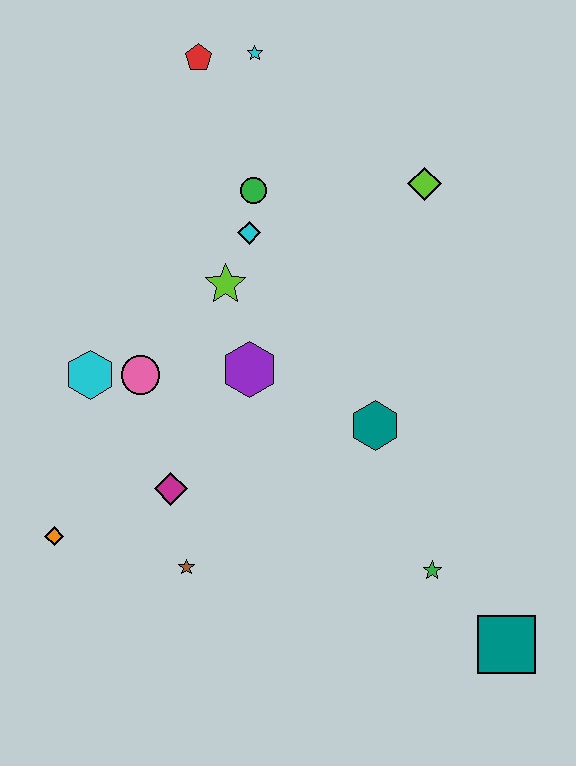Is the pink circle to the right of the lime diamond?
No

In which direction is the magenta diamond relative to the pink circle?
The magenta diamond is below the pink circle.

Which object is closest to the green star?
The teal square is closest to the green star.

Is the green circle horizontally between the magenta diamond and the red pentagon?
No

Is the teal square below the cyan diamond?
Yes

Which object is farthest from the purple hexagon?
The teal square is farthest from the purple hexagon.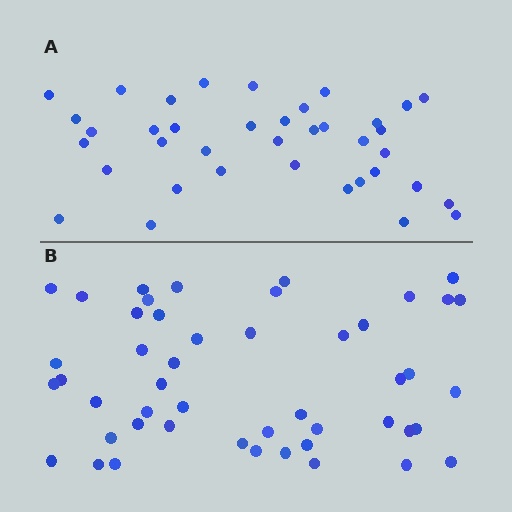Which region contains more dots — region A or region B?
Region B (the bottom region) has more dots.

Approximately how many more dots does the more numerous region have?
Region B has roughly 10 or so more dots than region A.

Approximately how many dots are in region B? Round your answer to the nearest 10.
About 50 dots. (The exact count is 48, which rounds to 50.)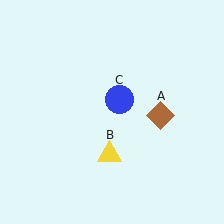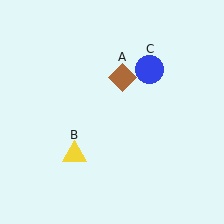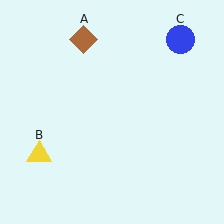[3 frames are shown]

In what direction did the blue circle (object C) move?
The blue circle (object C) moved up and to the right.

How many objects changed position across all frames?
3 objects changed position: brown diamond (object A), yellow triangle (object B), blue circle (object C).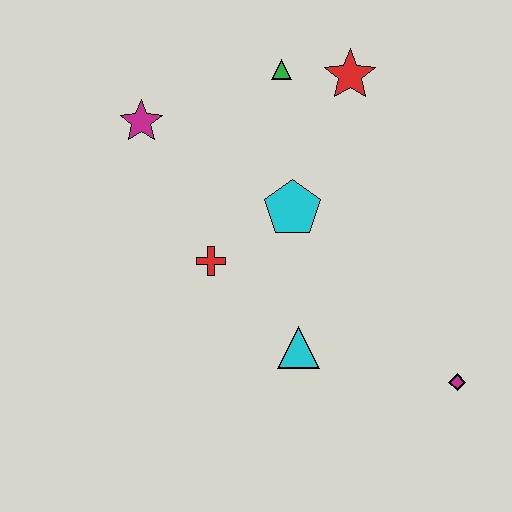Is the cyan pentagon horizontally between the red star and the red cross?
Yes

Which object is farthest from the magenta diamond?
The magenta star is farthest from the magenta diamond.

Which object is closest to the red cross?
The cyan pentagon is closest to the red cross.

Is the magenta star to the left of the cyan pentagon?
Yes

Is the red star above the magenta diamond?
Yes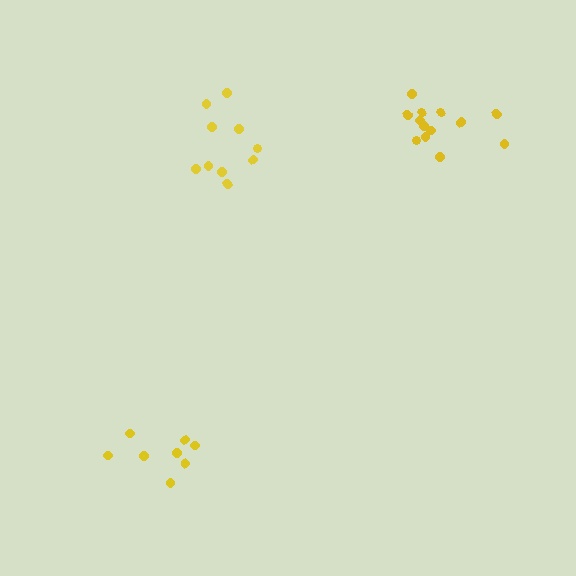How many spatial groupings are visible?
There are 3 spatial groupings.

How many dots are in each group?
Group 1: 10 dots, Group 2: 13 dots, Group 3: 8 dots (31 total).